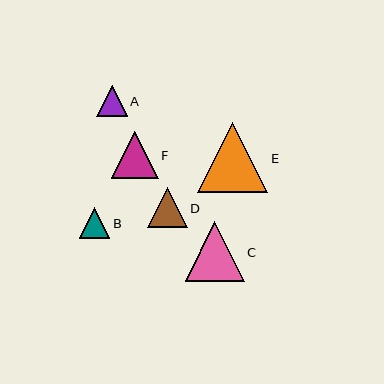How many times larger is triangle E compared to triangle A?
Triangle E is approximately 2.3 times the size of triangle A.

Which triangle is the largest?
Triangle E is the largest with a size of approximately 70 pixels.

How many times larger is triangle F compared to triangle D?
Triangle F is approximately 1.2 times the size of triangle D.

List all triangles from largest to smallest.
From largest to smallest: E, C, F, D, A, B.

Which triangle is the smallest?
Triangle B is the smallest with a size of approximately 31 pixels.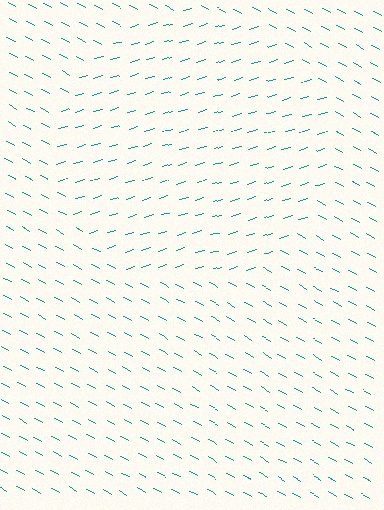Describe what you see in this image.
The image is filled with small teal line segments. A circle region in the image has lines oriented differently from the surrounding lines, creating a visible texture boundary.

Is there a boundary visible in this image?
Yes, there is a texture boundary formed by a change in line orientation.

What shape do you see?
I see a circle.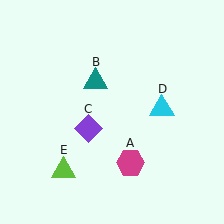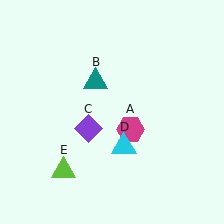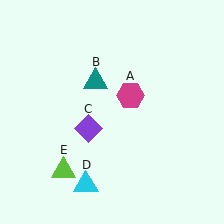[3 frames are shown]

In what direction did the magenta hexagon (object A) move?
The magenta hexagon (object A) moved up.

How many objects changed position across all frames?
2 objects changed position: magenta hexagon (object A), cyan triangle (object D).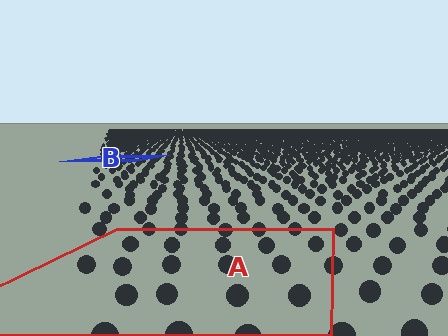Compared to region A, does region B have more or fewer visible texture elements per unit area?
Region B has more texture elements per unit area — they are packed more densely because it is farther away.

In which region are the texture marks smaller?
The texture marks are smaller in region B, because it is farther away.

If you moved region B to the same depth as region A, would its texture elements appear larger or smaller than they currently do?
They would appear larger. At a closer depth, the same texture elements are projected at a bigger on-screen size.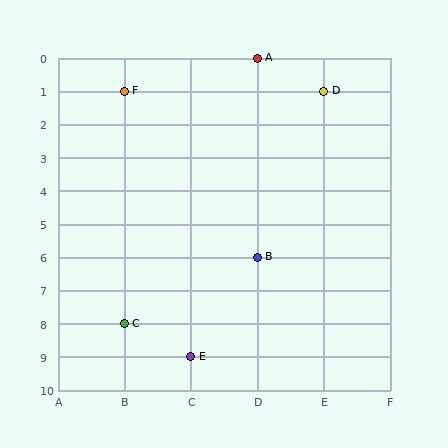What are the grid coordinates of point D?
Point D is at grid coordinates (E, 1).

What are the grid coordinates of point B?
Point B is at grid coordinates (D, 6).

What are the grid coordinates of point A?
Point A is at grid coordinates (D, 0).